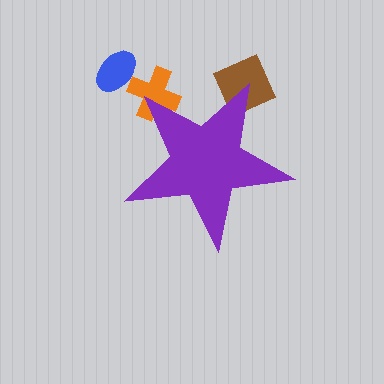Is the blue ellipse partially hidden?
No, the blue ellipse is fully visible.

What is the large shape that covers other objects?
A purple star.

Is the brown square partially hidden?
Yes, the brown square is partially hidden behind the purple star.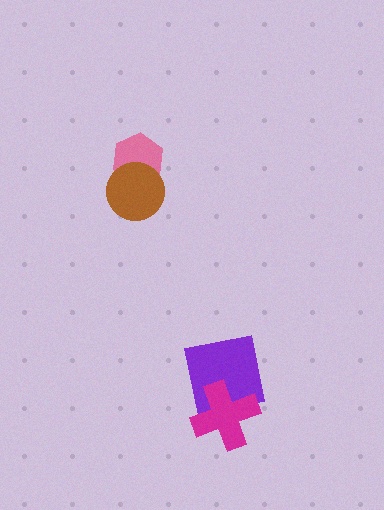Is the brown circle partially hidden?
No, no other shape covers it.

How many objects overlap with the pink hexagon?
1 object overlaps with the pink hexagon.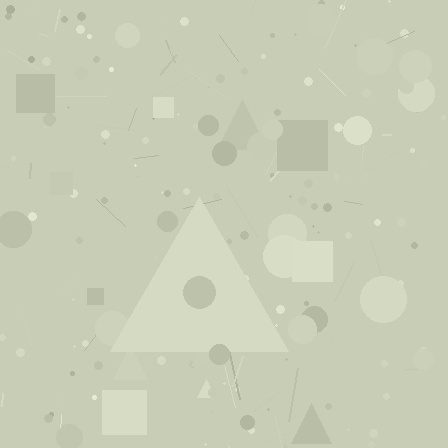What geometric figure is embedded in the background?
A triangle is embedded in the background.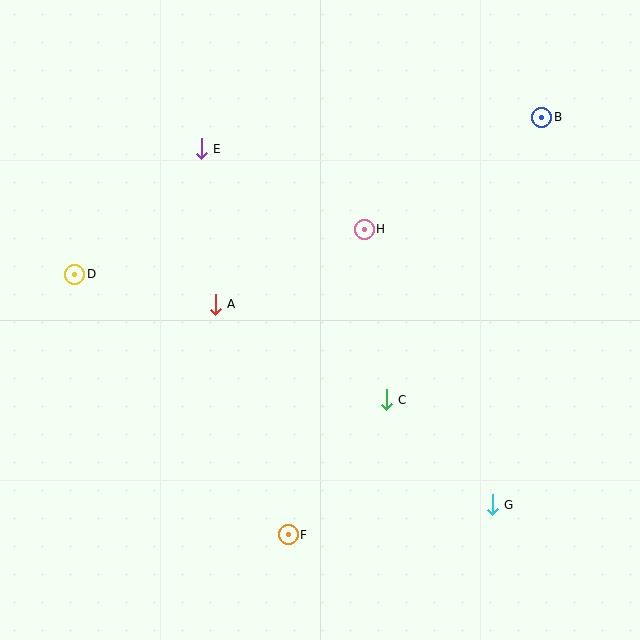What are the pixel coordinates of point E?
Point E is at (201, 149).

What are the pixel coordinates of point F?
Point F is at (288, 535).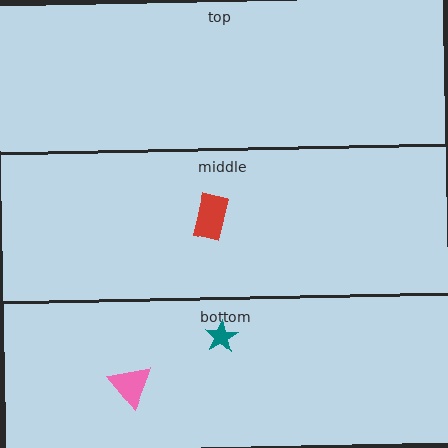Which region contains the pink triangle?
The bottom region.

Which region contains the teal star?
The bottom region.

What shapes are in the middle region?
The red rectangle.